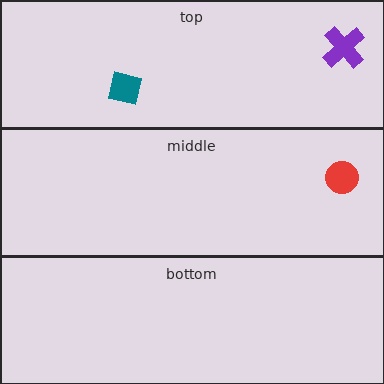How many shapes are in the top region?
2.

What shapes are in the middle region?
The red circle.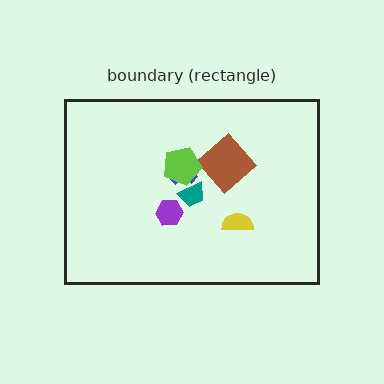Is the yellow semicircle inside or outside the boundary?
Inside.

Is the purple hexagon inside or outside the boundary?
Inside.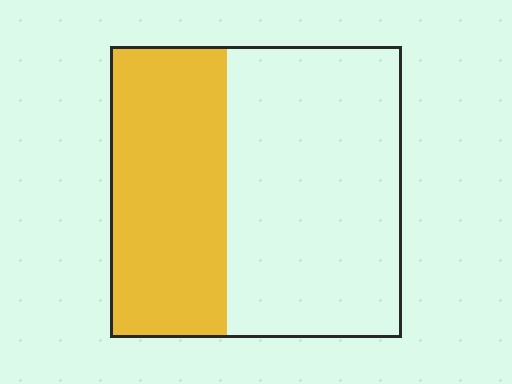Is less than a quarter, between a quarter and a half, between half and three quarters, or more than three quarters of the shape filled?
Between a quarter and a half.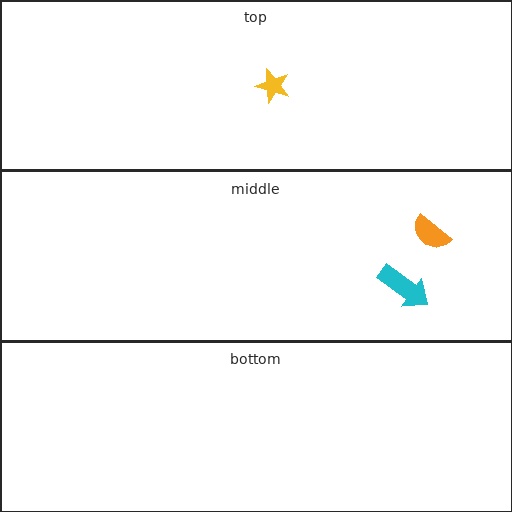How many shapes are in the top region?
1.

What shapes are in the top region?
The yellow star.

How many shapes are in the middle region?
2.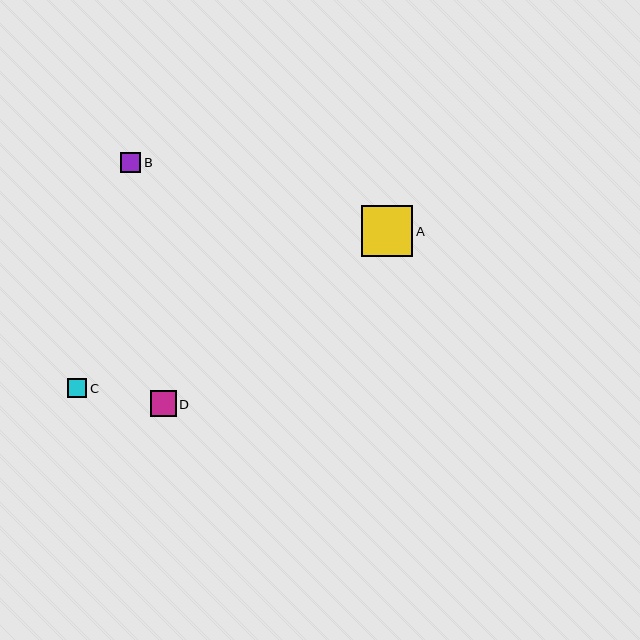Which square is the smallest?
Square C is the smallest with a size of approximately 19 pixels.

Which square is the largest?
Square A is the largest with a size of approximately 51 pixels.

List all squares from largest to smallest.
From largest to smallest: A, D, B, C.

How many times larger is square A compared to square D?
Square A is approximately 2.0 times the size of square D.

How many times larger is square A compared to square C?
Square A is approximately 2.7 times the size of square C.